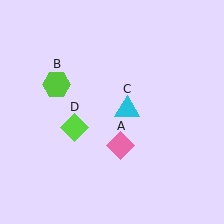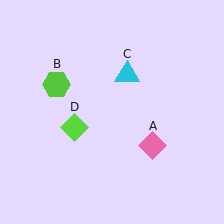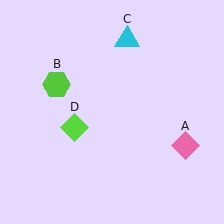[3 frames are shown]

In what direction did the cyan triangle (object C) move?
The cyan triangle (object C) moved up.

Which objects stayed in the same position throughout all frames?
Lime hexagon (object B) and lime diamond (object D) remained stationary.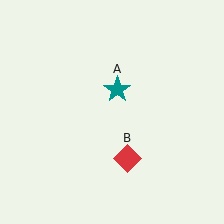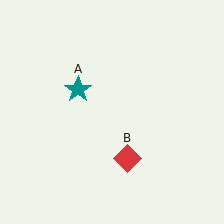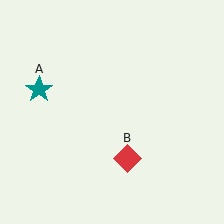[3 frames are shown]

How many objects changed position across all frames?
1 object changed position: teal star (object A).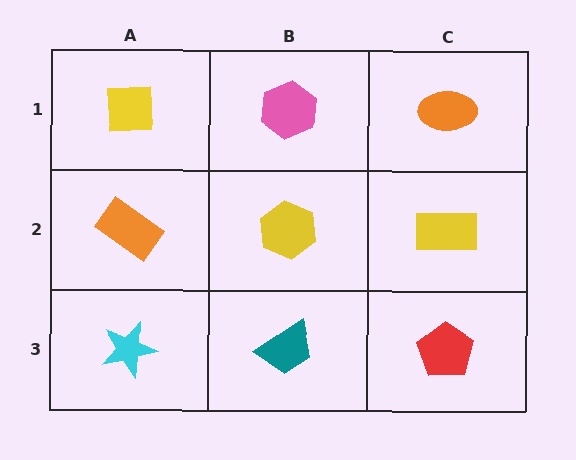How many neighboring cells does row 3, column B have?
3.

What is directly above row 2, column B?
A pink hexagon.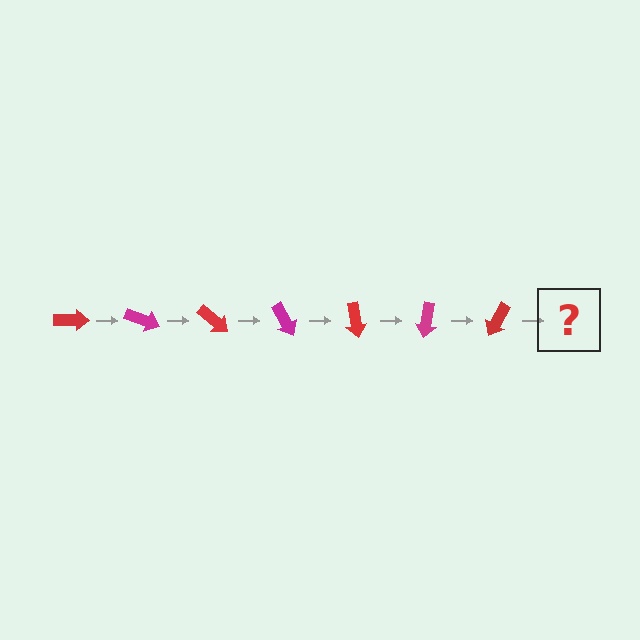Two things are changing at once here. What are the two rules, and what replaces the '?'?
The two rules are that it rotates 20 degrees each step and the color cycles through red and magenta. The '?' should be a magenta arrow, rotated 140 degrees from the start.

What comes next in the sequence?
The next element should be a magenta arrow, rotated 140 degrees from the start.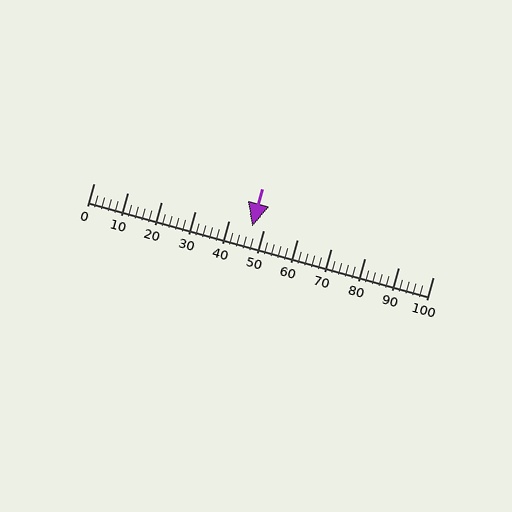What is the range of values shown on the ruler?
The ruler shows values from 0 to 100.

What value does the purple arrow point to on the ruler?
The purple arrow points to approximately 47.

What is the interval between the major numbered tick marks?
The major tick marks are spaced 10 units apart.